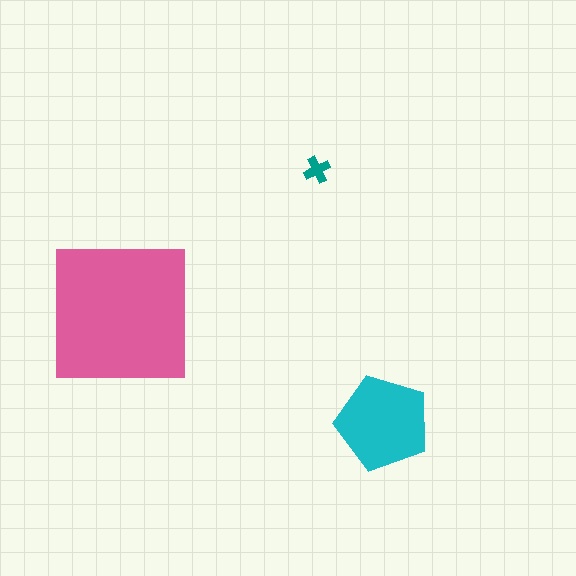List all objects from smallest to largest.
The teal cross, the cyan pentagon, the pink square.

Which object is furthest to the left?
The pink square is leftmost.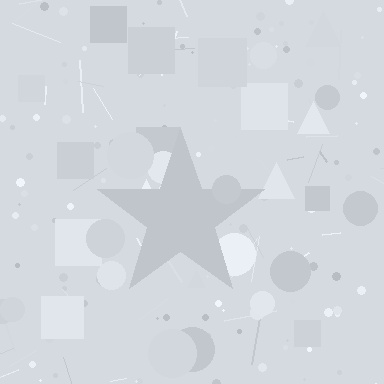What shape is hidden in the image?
A star is hidden in the image.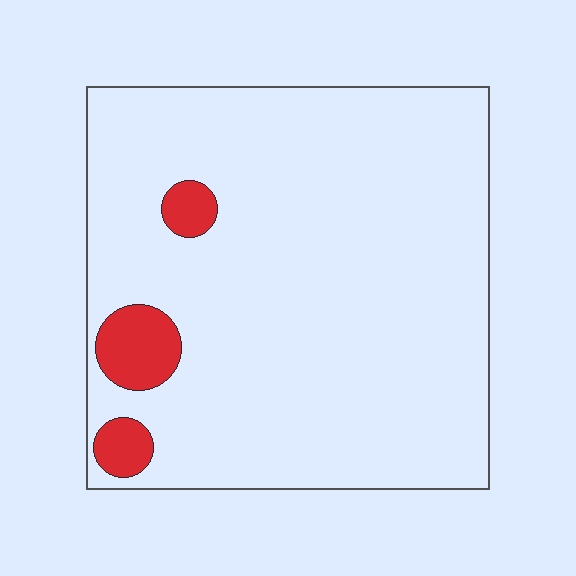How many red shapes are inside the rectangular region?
3.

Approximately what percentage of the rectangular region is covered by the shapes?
Approximately 5%.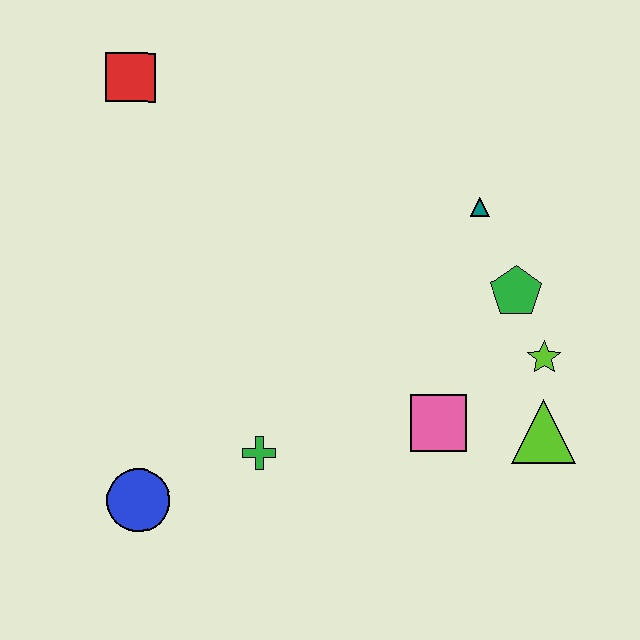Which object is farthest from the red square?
The lime triangle is farthest from the red square.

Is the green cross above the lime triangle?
No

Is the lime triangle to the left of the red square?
No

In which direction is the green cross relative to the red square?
The green cross is below the red square.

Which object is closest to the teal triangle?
The green pentagon is closest to the teal triangle.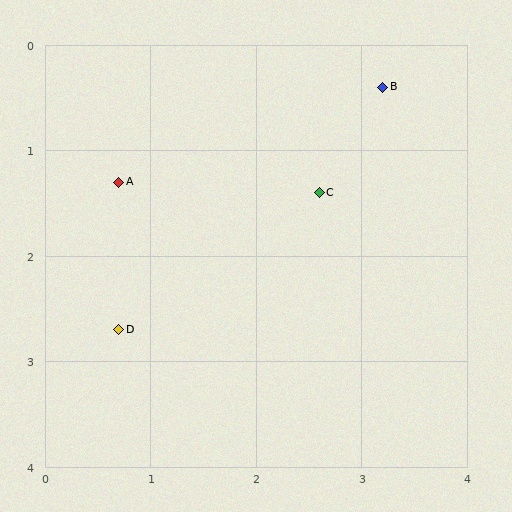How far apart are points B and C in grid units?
Points B and C are about 1.2 grid units apart.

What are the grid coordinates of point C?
Point C is at approximately (2.6, 1.4).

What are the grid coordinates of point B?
Point B is at approximately (3.2, 0.4).